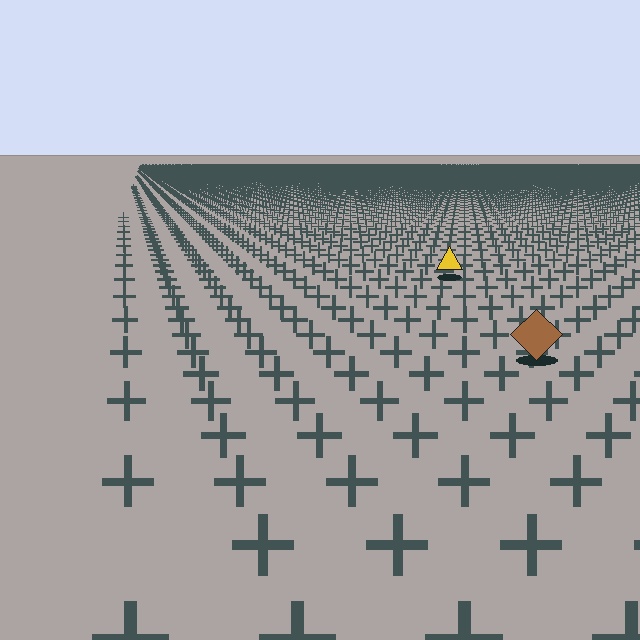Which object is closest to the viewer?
The brown diamond is closest. The texture marks near it are larger and more spread out.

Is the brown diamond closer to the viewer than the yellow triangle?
Yes. The brown diamond is closer — you can tell from the texture gradient: the ground texture is coarser near it.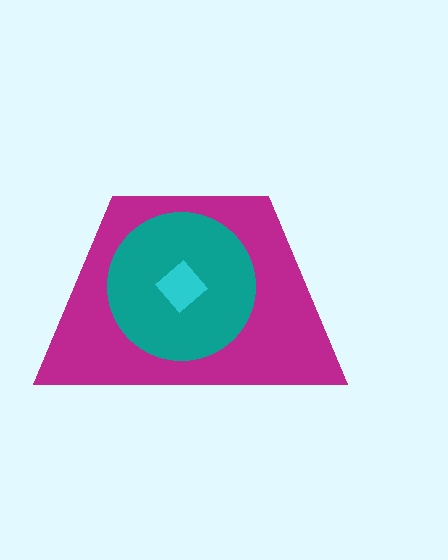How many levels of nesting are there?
3.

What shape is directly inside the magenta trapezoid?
The teal circle.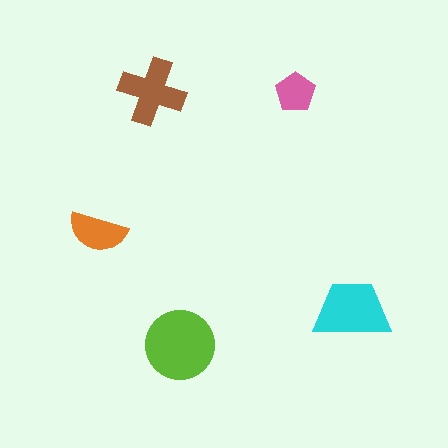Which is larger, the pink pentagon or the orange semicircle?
The orange semicircle.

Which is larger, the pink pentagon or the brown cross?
The brown cross.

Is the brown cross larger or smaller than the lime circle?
Smaller.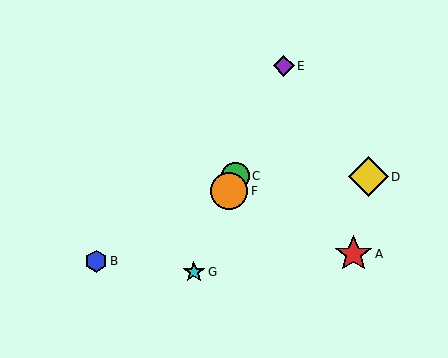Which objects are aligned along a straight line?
Objects C, E, F, G are aligned along a straight line.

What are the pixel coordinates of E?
Object E is at (284, 66).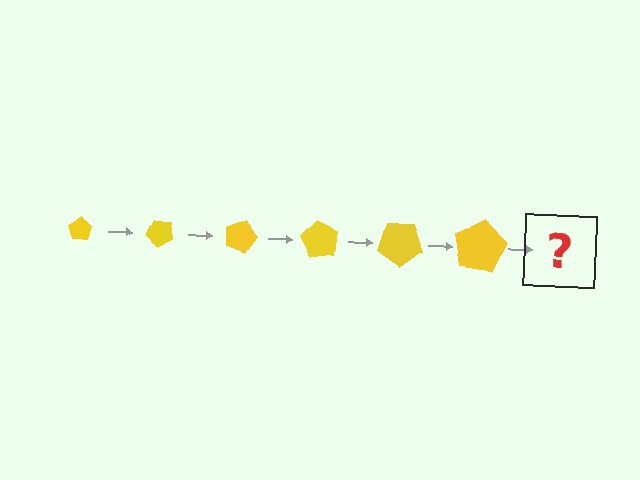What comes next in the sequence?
The next element should be a pentagon, larger than the previous one and rotated 270 degrees from the start.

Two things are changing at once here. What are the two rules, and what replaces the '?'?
The two rules are that the pentagon grows larger each step and it rotates 45 degrees each step. The '?' should be a pentagon, larger than the previous one and rotated 270 degrees from the start.